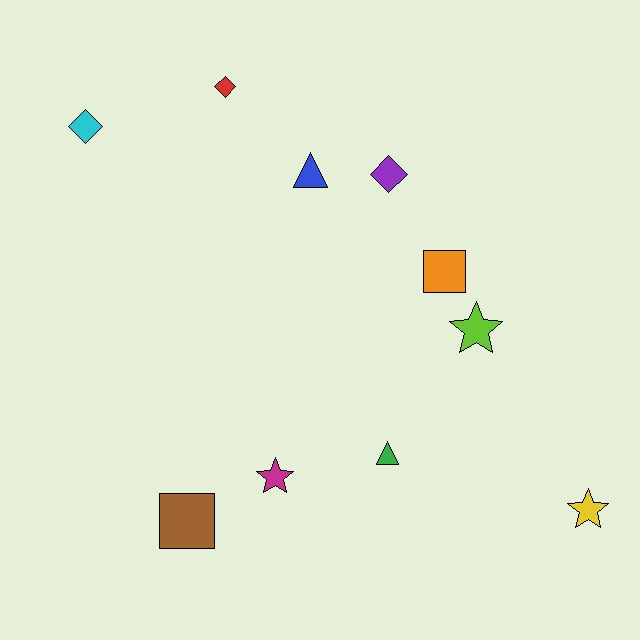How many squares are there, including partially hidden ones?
There are 2 squares.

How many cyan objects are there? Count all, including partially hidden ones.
There is 1 cyan object.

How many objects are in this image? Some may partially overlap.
There are 10 objects.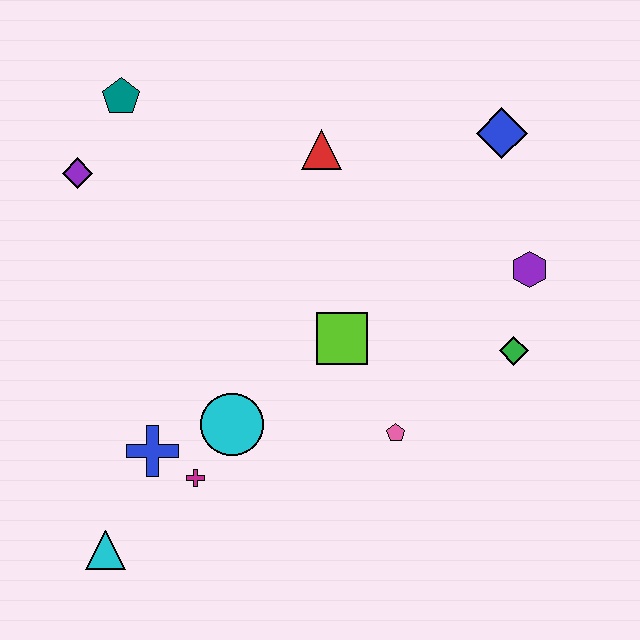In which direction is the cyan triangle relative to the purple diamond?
The cyan triangle is below the purple diamond.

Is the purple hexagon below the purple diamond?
Yes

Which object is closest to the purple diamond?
The teal pentagon is closest to the purple diamond.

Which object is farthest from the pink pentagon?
The teal pentagon is farthest from the pink pentagon.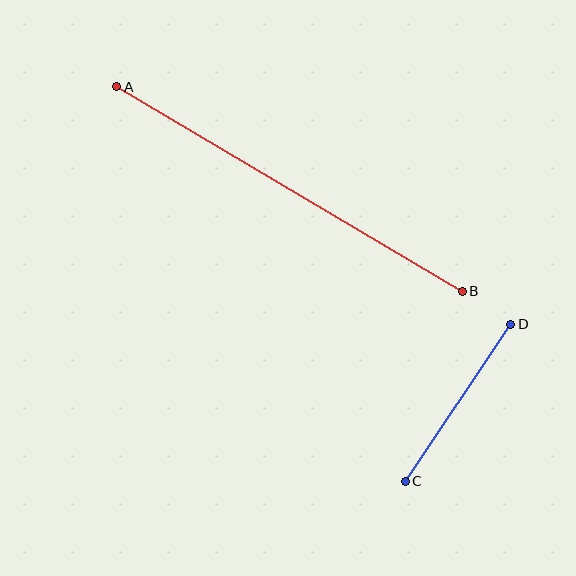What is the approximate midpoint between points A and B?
The midpoint is at approximately (290, 189) pixels.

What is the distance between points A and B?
The distance is approximately 402 pixels.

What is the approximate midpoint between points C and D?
The midpoint is at approximately (458, 403) pixels.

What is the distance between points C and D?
The distance is approximately 189 pixels.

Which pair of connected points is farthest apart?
Points A and B are farthest apart.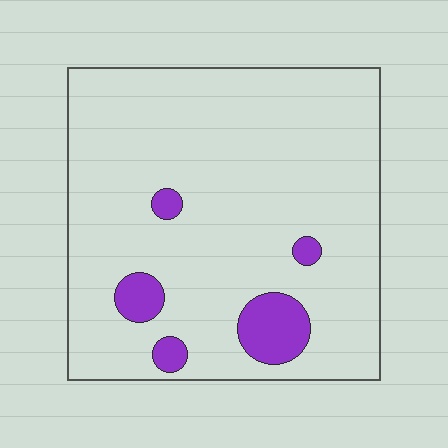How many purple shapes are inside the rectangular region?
5.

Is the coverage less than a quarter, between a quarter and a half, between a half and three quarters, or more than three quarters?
Less than a quarter.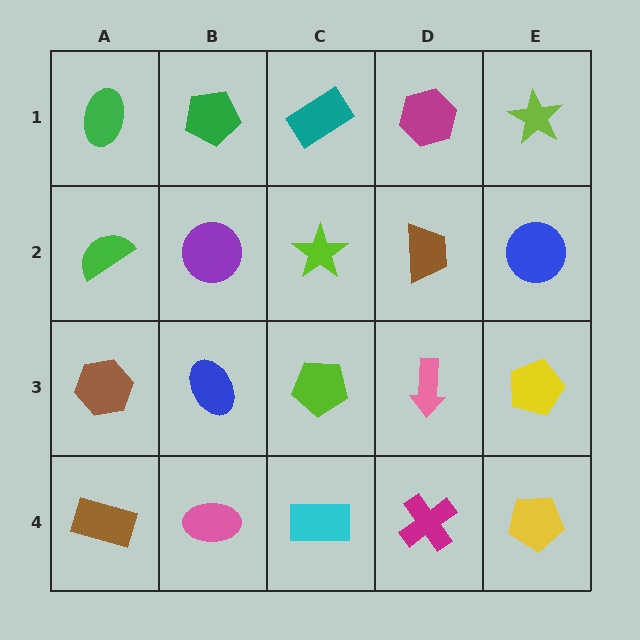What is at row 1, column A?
A green ellipse.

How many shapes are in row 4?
5 shapes.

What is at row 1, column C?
A teal rectangle.